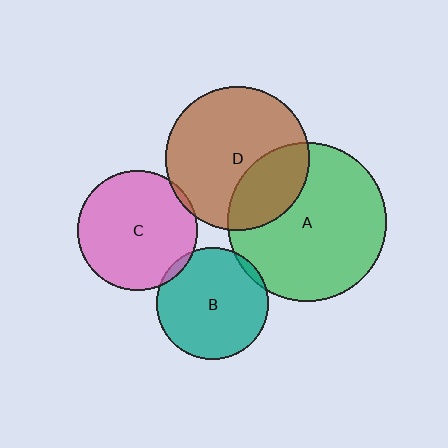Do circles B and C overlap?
Yes.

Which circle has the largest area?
Circle A (green).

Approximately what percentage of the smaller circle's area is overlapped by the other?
Approximately 5%.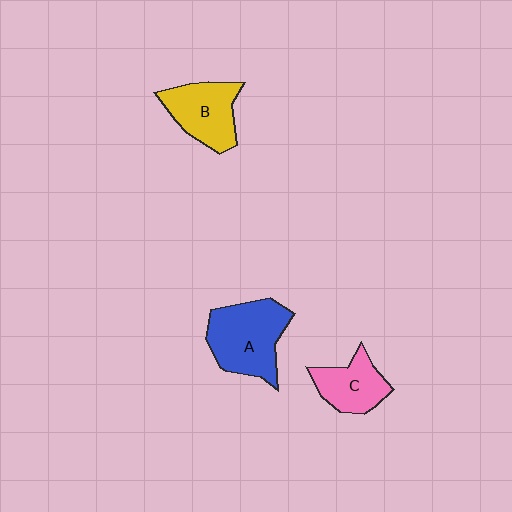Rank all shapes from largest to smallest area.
From largest to smallest: A (blue), B (yellow), C (pink).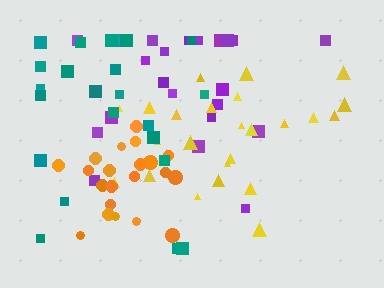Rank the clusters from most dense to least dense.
orange, yellow, purple, teal.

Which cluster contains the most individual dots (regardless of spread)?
Yellow (25).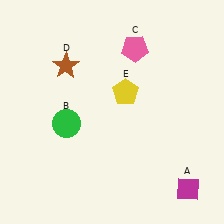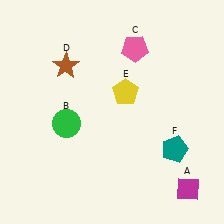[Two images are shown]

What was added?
A teal pentagon (F) was added in Image 2.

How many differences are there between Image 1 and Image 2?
There is 1 difference between the two images.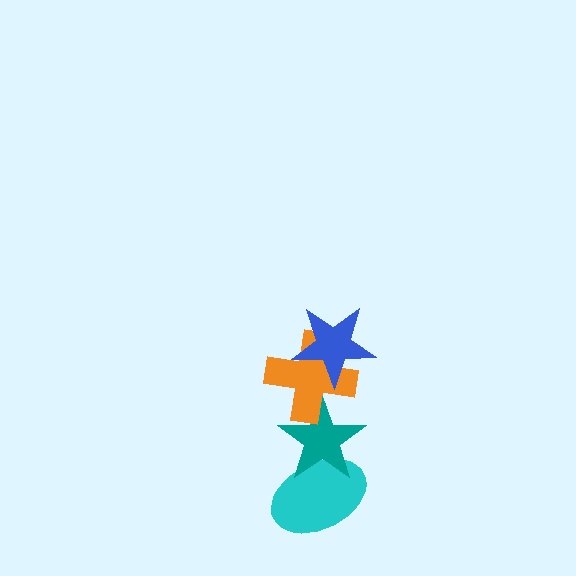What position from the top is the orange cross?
The orange cross is 2nd from the top.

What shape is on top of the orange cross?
The blue star is on top of the orange cross.